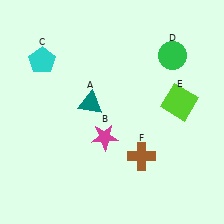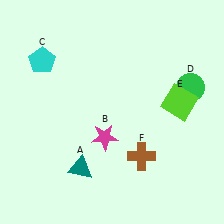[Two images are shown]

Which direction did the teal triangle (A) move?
The teal triangle (A) moved down.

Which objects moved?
The objects that moved are: the teal triangle (A), the green circle (D).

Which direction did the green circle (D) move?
The green circle (D) moved down.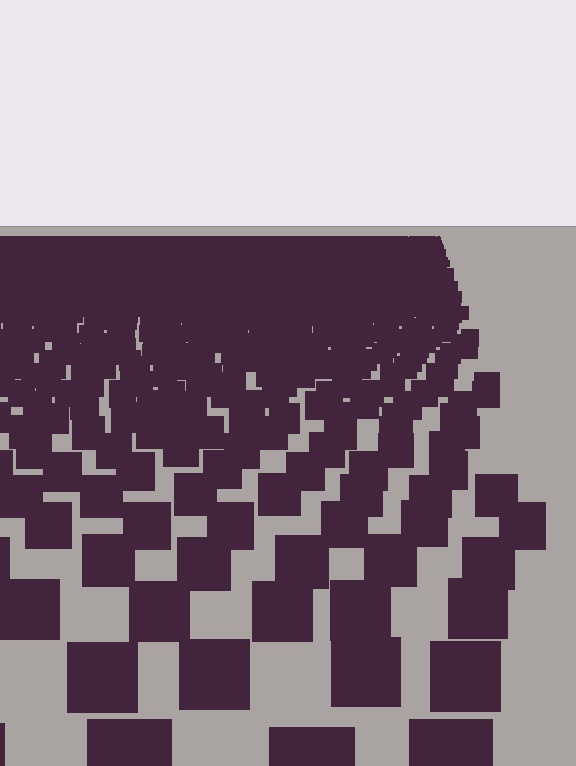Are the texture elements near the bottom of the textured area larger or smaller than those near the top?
Larger. Near the bottom, elements are closer to the viewer and appear at a bigger on-screen size.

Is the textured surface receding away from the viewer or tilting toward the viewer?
The surface is receding away from the viewer. Texture elements get smaller and denser toward the top.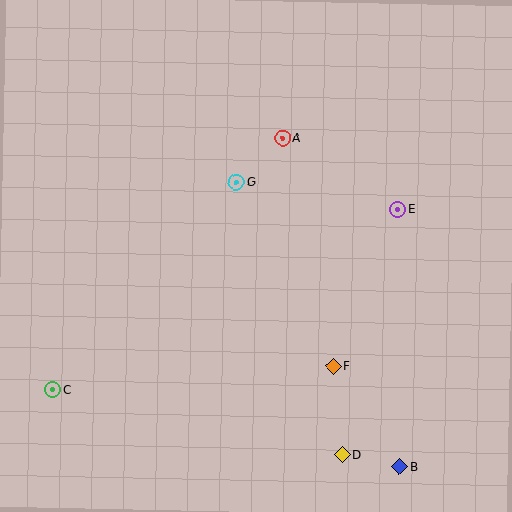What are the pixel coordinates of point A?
Point A is at (282, 138).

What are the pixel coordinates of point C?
Point C is at (53, 390).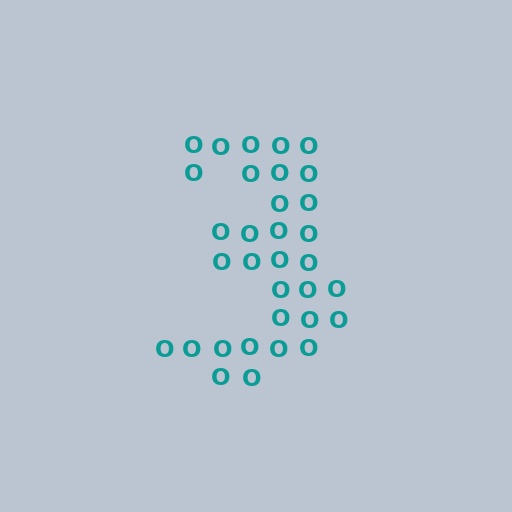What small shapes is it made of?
It is made of small letter O's.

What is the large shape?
The large shape is the digit 3.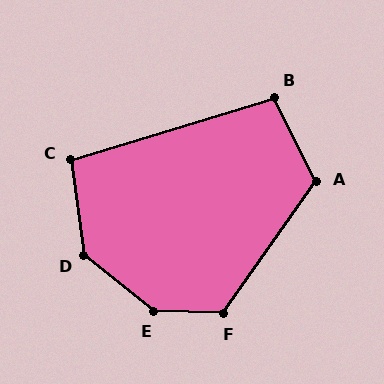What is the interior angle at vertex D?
Approximately 136 degrees (obtuse).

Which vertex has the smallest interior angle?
C, at approximately 99 degrees.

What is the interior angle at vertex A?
Approximately 118 degrees (obtuse).